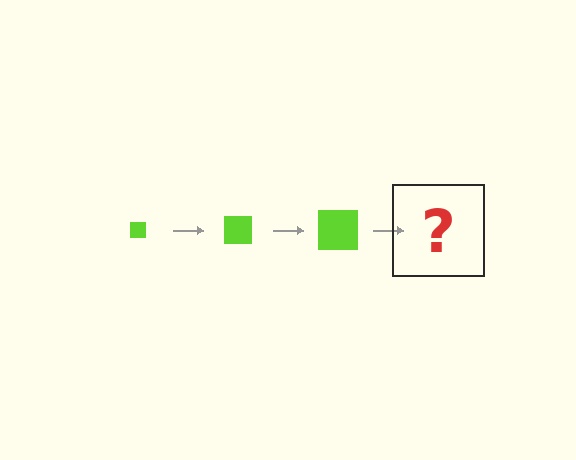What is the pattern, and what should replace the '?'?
The pattern is that the square gets progressively larger each step. The '?' should be a lime square, larger than the previous one.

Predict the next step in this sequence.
The next step is a lime square, larger than the previous one.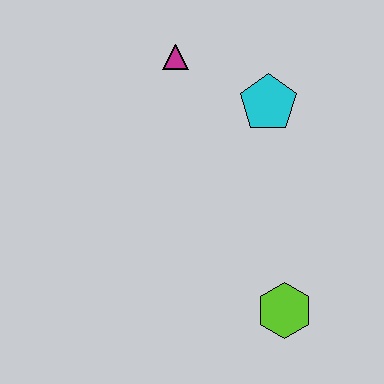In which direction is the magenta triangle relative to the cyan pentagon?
The magenta triangle is to the left of the cyan pentagon.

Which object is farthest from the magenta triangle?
The lime hexagon is farthest from the magenta triangle.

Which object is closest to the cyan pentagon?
The magenta triangle is closest to the cyan pentagon.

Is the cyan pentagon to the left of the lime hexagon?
Yes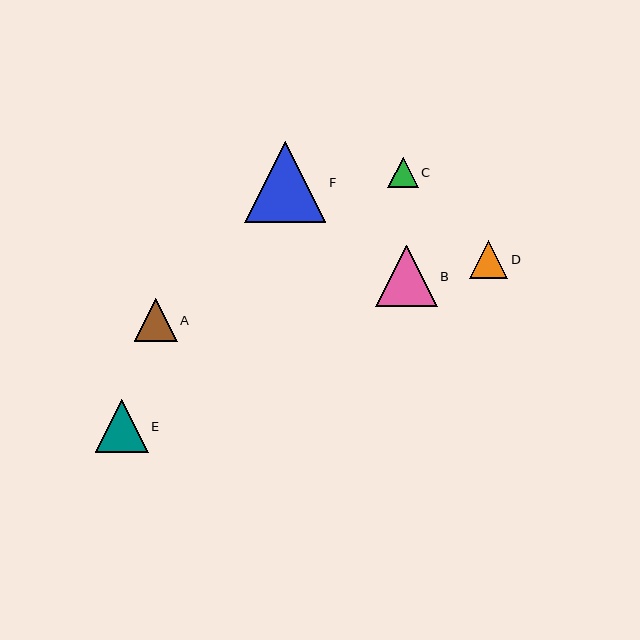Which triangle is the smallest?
Triangle C is the smallest with a size of approximately 30 pixels.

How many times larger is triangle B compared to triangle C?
Triangle B is approximately 2.0 times the size of triangle C.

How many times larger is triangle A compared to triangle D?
Triangle A is approximately 1.1 times the size of triangle D.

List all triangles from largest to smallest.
From largest to smallest: F, B, E, A, D, C.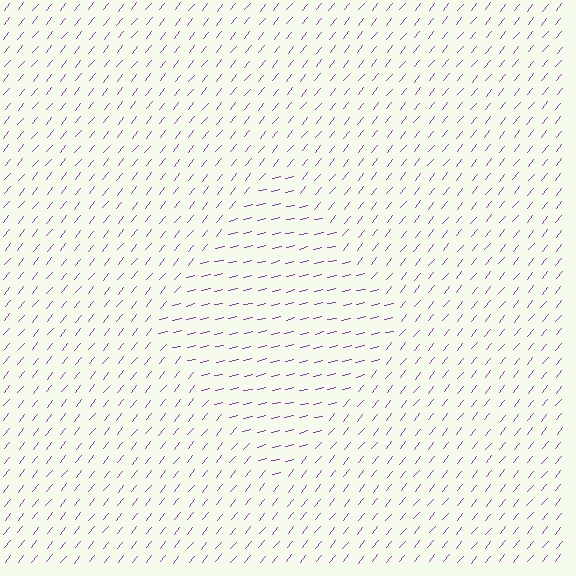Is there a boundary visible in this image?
Yes, there is a texture boundary formed by a change in line orientation.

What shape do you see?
I see a diamond.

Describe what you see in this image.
The image is filled with small purple line segments. A diamond region in the image has lines oriented differently from the surrounding lines, creating a visible texture boundary.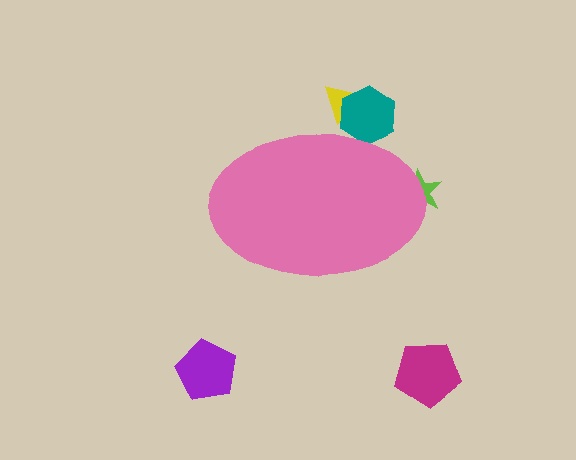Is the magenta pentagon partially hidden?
No, the magenta pentagon is fully visible.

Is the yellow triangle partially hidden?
Yes, the yellow triangle is partially hidden behind the pink ellipse.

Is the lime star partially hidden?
Yes, the lime star is partially hidden behind the pink ellipse.